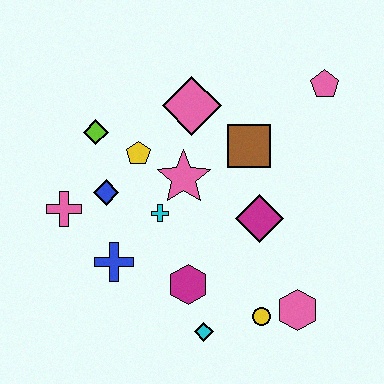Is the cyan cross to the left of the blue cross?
No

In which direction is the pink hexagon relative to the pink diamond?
The pink hexagon is below the pink diamond.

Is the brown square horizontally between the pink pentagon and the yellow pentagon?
Yes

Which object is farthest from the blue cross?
The pink pentagon is farthest from the blue cross.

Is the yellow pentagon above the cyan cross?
Yes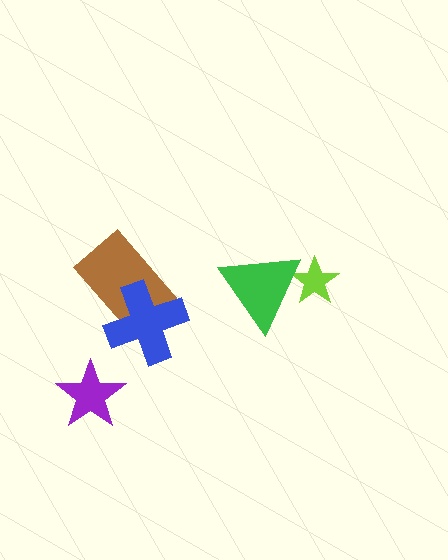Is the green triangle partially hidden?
No, no other shape covers it.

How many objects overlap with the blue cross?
1 object overlaps with the blue cross.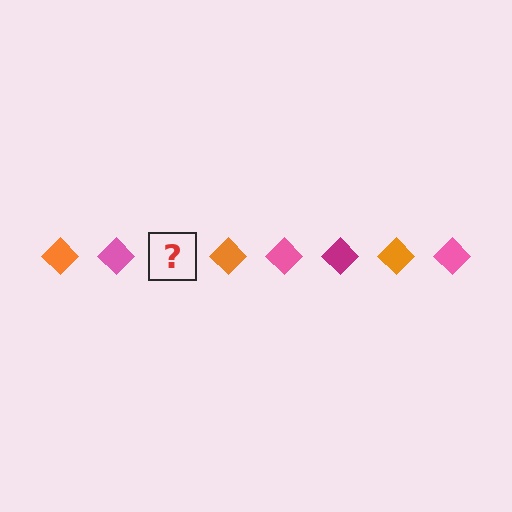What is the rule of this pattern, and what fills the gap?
The rule is that the pattern cycles through orange, pink, magenta diamonds. The gap should be filled with a magenta diamond.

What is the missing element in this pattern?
The missing element is a magenta diamond.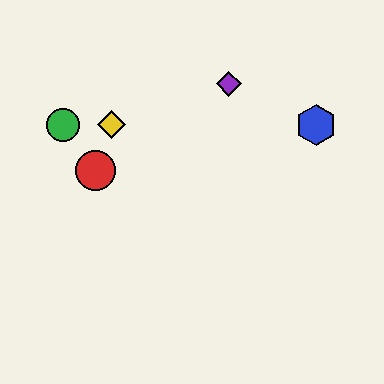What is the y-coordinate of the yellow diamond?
The yellow diamond is at y≈125.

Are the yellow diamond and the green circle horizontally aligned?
Yes, both are at y≈125.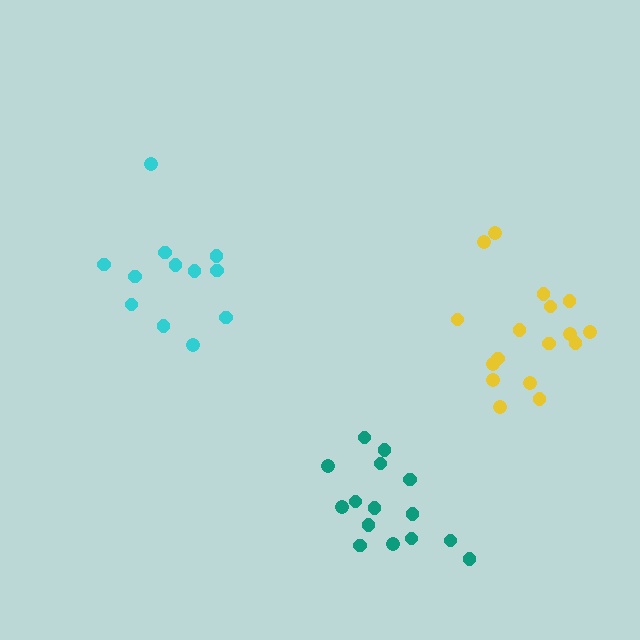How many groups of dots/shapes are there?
There are 3 groups.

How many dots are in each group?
Group 1: 17 dots, Group 2: 15 dots, Group 3: 12 dots (44 total).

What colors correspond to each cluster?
The clusters are colored: yellow, teal, cyan.